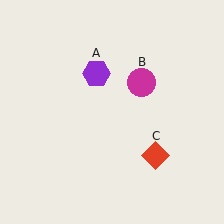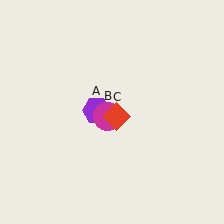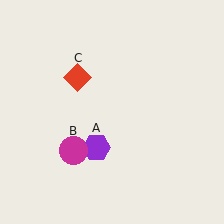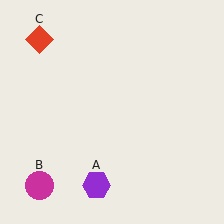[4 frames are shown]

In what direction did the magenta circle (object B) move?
The magenta circle (object B) moved down and to the left.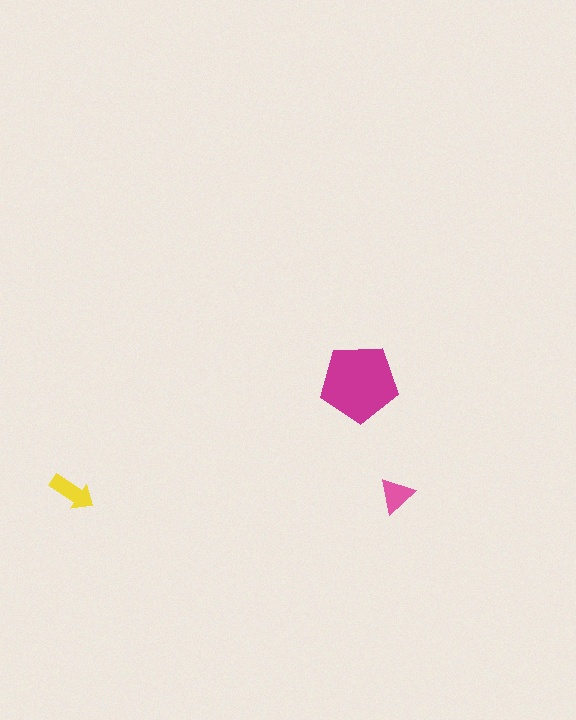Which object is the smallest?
The pink triangle.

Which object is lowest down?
The pink triangle is bottommost.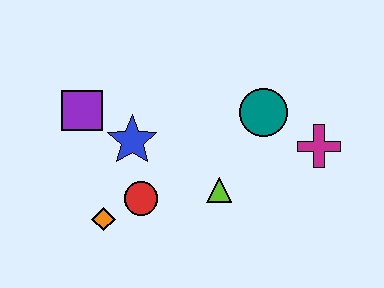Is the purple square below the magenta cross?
No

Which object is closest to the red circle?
The orange diamond is closest to the red circle.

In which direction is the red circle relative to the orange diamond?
The red circle is to the right of the orange diamond.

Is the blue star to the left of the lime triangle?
Yes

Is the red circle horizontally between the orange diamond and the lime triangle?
Yes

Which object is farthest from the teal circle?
The orange diamond is farthest from the teal circle.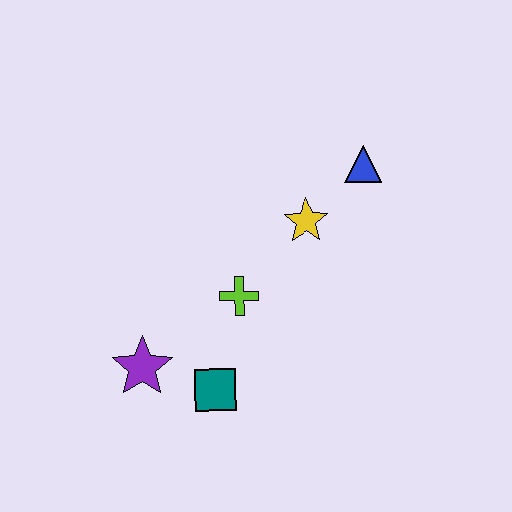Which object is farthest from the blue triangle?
The purple star is farthest from the blue triangle.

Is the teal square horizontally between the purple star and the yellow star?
Yes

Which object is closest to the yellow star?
The blue triangle is closest to the yellow star.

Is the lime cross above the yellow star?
No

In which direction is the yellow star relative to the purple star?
The yellow star is to the right of the purple star.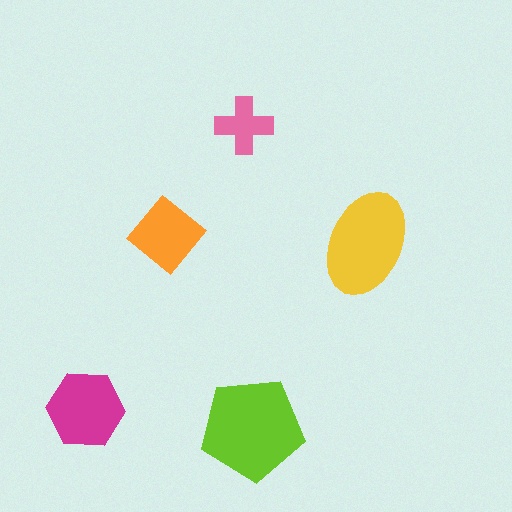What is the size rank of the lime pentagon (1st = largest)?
1st.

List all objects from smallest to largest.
The pink cross, the orange diamond, the magenta hexagon, the yellow ellipse, the lime pentagon.